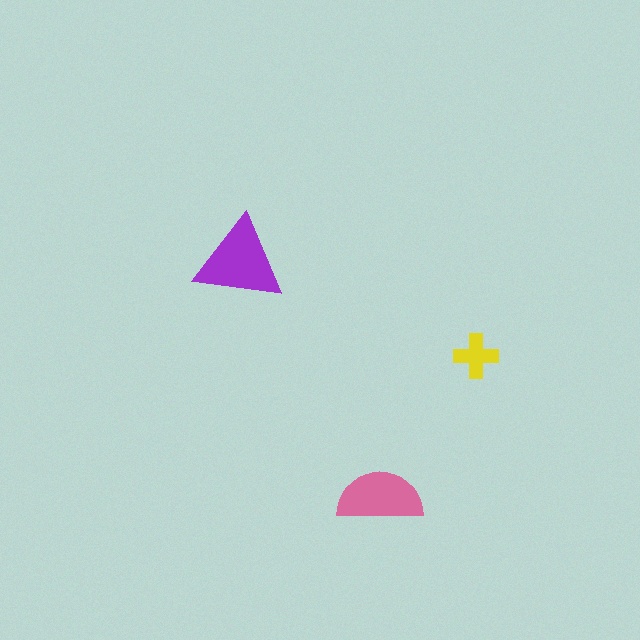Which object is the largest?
The purple triangle.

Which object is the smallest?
The yellow cross.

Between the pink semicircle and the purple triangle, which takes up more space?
The purple triangle.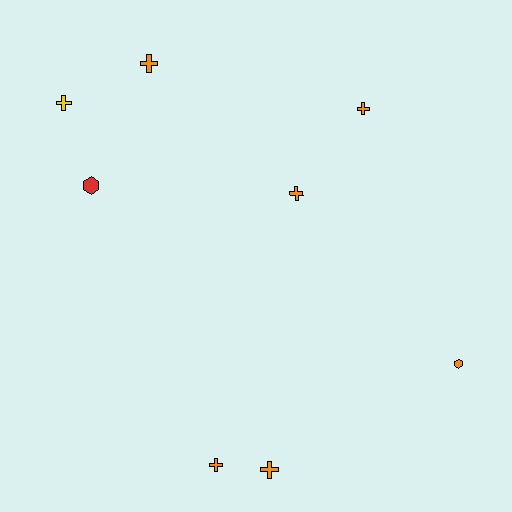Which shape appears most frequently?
Cross, with 6 objects.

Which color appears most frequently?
Orange, with 6 objects.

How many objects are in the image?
There are 8 objects.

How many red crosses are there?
There are no red crosses.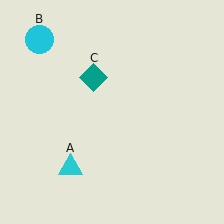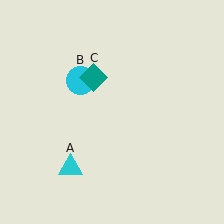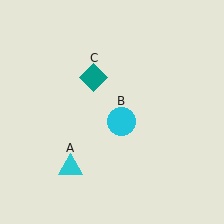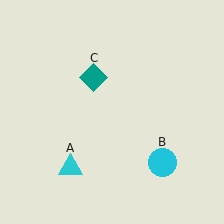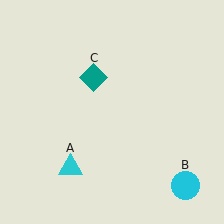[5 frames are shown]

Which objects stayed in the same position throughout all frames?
Cyan triangle (object A) and teal diamond (object C) remained stationary.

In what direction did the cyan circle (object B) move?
The cyan circle (object B) moved down and to the right.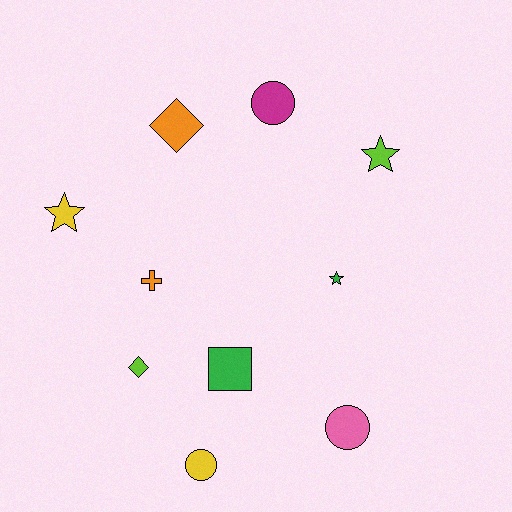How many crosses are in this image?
There is 1 cross.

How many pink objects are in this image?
There is 1 pink object.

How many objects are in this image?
There are 10 objects.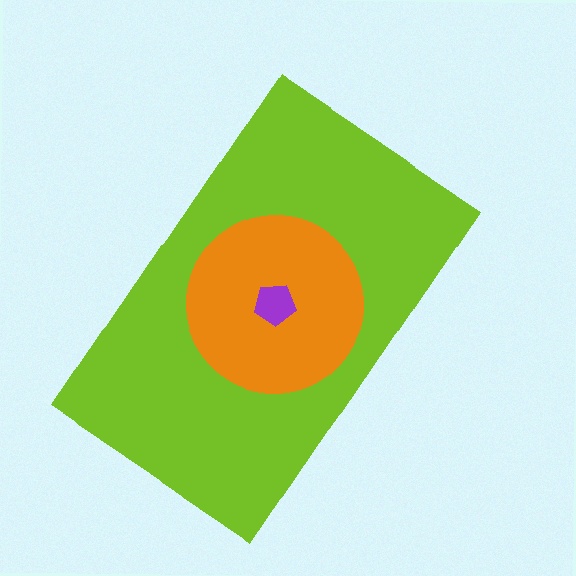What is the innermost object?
The purple pentagon.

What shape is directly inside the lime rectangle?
The orange circle.